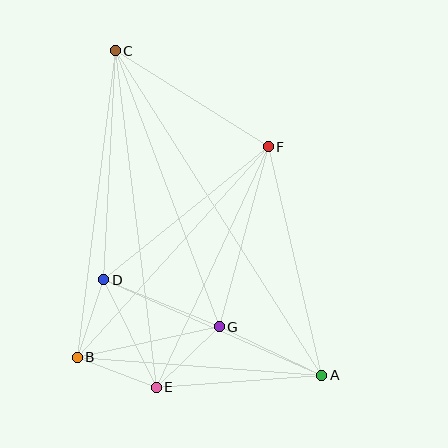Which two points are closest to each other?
Points B and D are closest to each other.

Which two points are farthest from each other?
Points A and C are farthest from each other.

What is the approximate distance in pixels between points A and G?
The distance between A and G is approximately 113 pixels.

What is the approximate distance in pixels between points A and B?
The distance between A and B is approximately 245 pixels.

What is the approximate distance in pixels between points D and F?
The distance between D and F is approximately 212 pixels.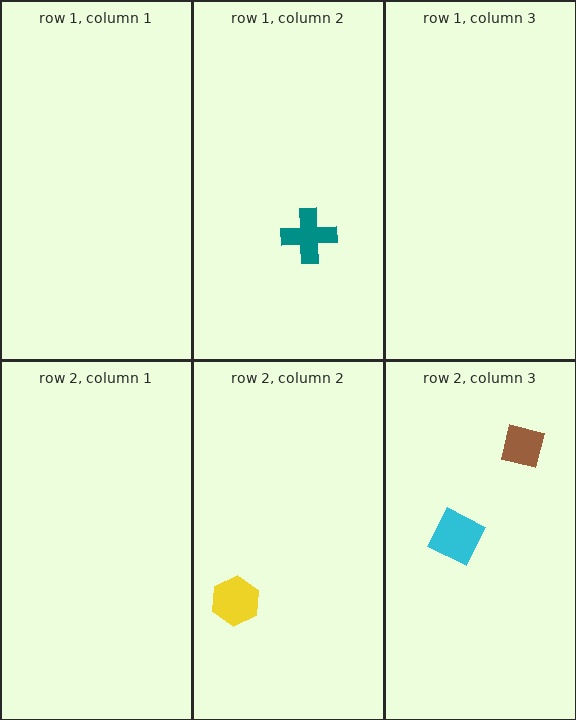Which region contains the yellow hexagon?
The row 2, column 2 region.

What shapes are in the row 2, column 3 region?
The brown square, the cyan square.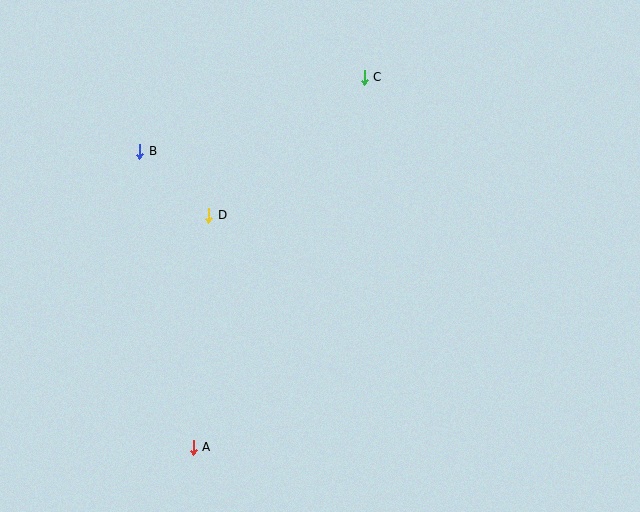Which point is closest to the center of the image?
Point D at (208, 216) is closest to the center.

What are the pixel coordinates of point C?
Point C is at (364, 77).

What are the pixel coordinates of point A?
Point A is at (193, 447).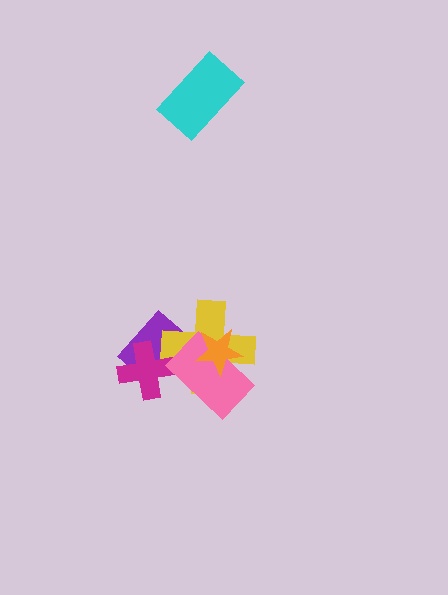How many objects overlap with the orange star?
2 objects overlap with the orange star.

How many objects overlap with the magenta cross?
2 objects overlap with the magenta cross.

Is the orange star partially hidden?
No, no other shape covers it.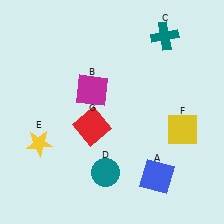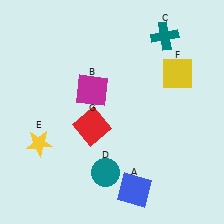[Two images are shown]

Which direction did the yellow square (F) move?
The yellow square (F) moved up.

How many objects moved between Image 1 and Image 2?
2 objects moved between the two images.